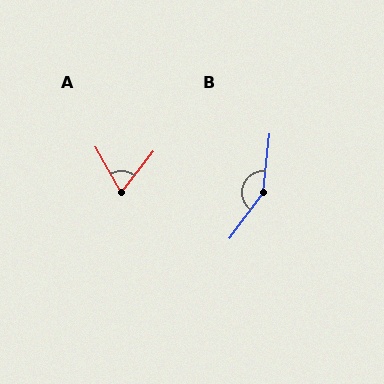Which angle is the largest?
B, at approximately 150 degrees.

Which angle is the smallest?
A, at approximately 67 degrees.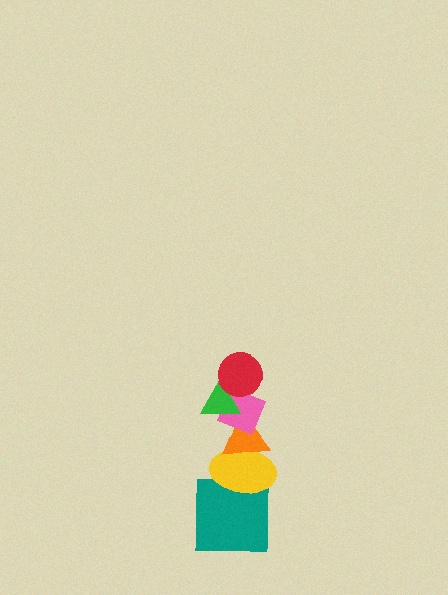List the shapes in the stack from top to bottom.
From top to bottom: the red circle, the green triangle, the pink diamond, the orange triangle, the yellow ellipse, the teal square.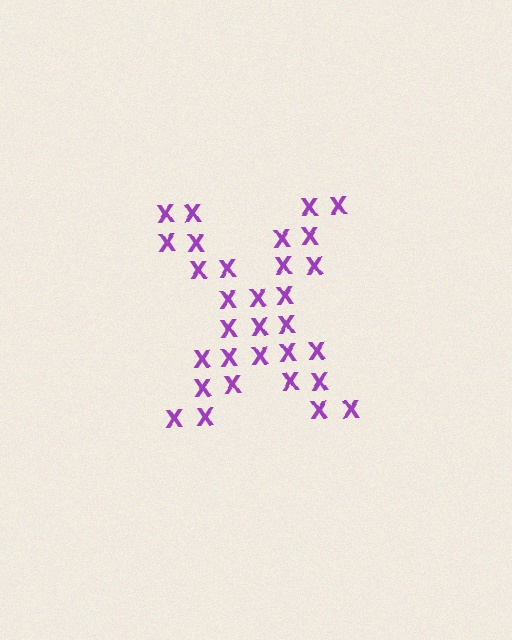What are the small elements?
The small elements are letter X's.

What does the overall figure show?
The overall figure shows the letter X.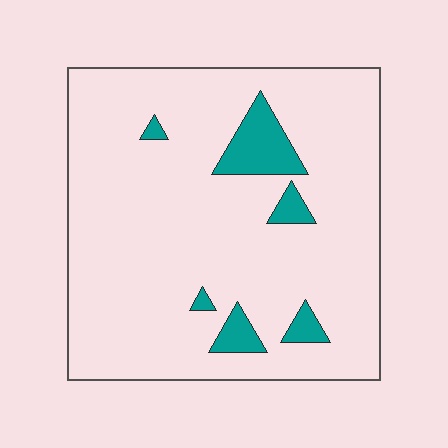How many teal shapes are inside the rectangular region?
6.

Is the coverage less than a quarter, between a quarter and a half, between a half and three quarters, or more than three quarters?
Less than a quarter.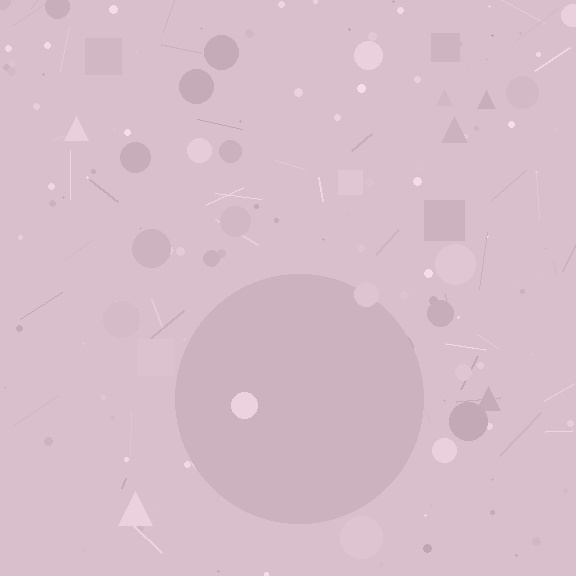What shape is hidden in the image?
A circle is hidden in the image.